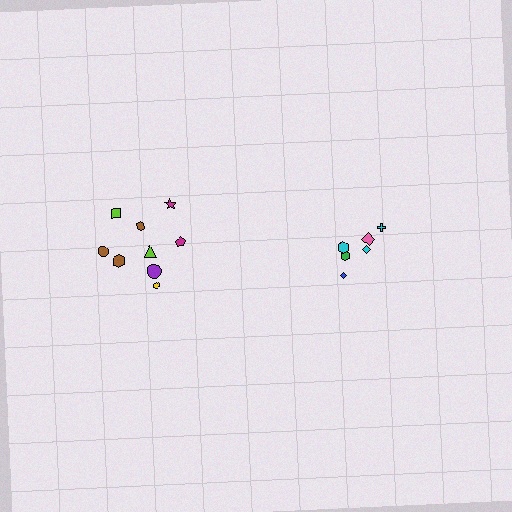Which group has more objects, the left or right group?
The left group.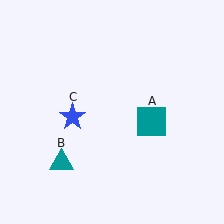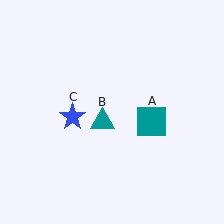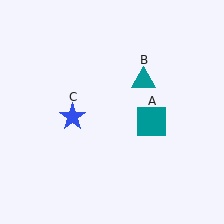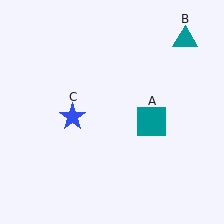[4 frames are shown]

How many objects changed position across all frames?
1 object changed position: teal triangle (object B).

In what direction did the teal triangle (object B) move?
The teal triangle (object B) moved up and to the right.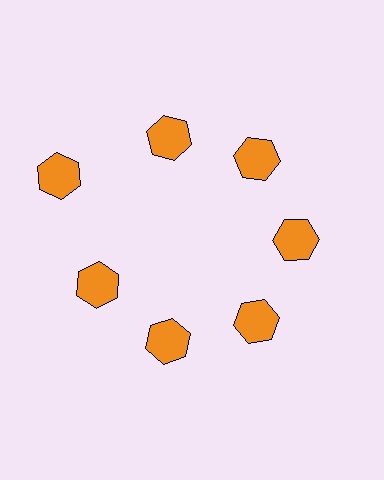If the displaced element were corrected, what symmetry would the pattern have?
It would have 7-fold rotational symmetry — the pattern would map onto itself every 51 degrees.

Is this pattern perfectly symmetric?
No. The 7 orange hexagons are arranged in a ring, but one element near the 10 o'clock position is pushed outward from the center, breaking the 7-fold rotational symmetry.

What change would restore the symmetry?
The symmetry would be restored by moving it inward, back onto the ring so that all 7 hexagons sit at equal angles and equal distance from the center.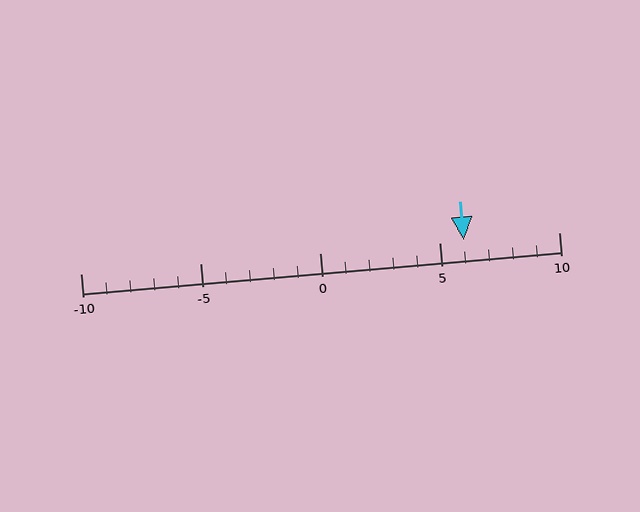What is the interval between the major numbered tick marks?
The major tick marks are spaced 5 units apart.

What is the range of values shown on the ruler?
The ruler shows values from -10 to 10.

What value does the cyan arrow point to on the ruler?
The cyan arrow points to approximately 6.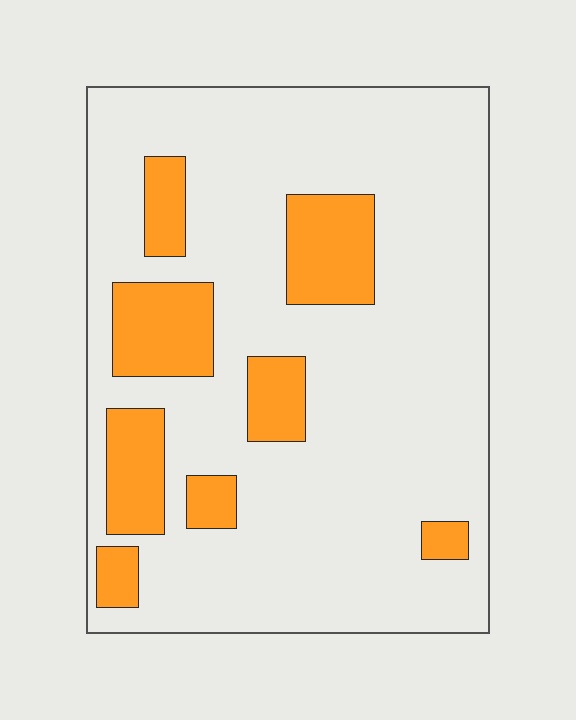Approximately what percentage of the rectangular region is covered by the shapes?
Approximately 20%.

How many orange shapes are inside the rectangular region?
8.